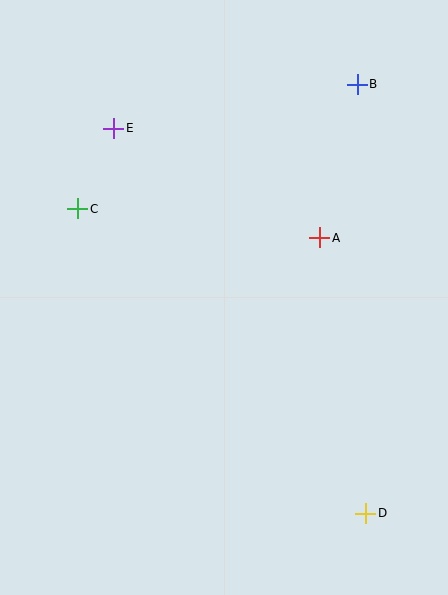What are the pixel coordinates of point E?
Point E is at (114, 128).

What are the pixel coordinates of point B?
Point B is at (357, 84).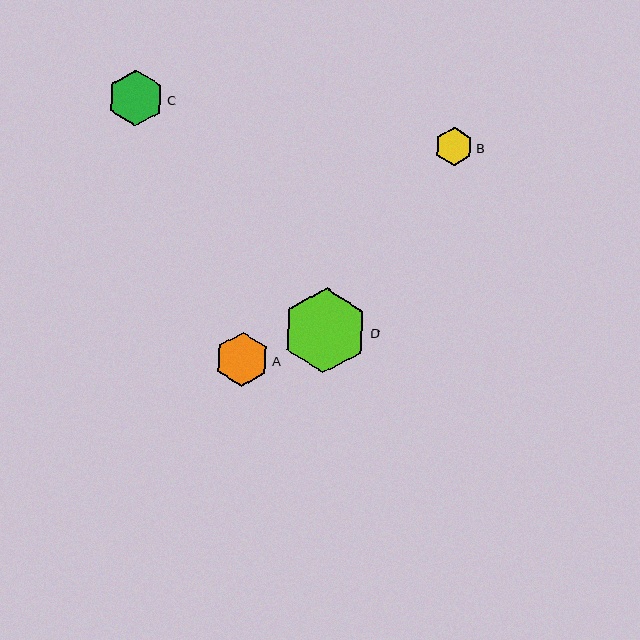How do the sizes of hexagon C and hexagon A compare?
Hexagon C and hexagon A are approximately the same size.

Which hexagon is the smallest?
Hexagon B is the smallest with a size of approximately 39 pixels.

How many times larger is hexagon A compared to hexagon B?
Hexagon A is approximately 1.4 times the size of hexagon B.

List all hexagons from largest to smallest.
From largest to smallest: D, C, A, B.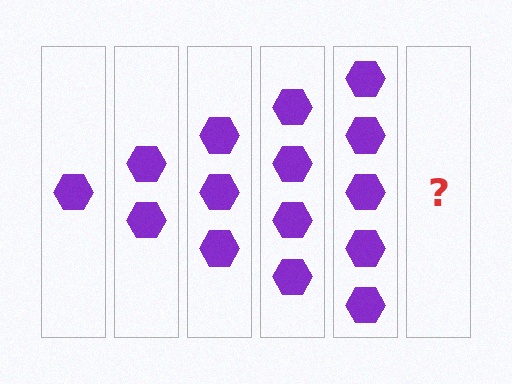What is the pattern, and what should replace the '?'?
The pattern is that each step adds one more hexagon. The '?' should be 6 hexagons.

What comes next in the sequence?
The next element should be 6 hexagons.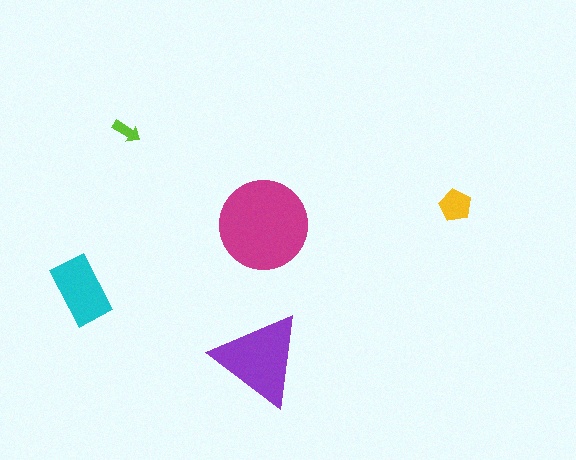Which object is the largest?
The magenta circle.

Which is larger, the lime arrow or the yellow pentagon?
The yellow pentagon.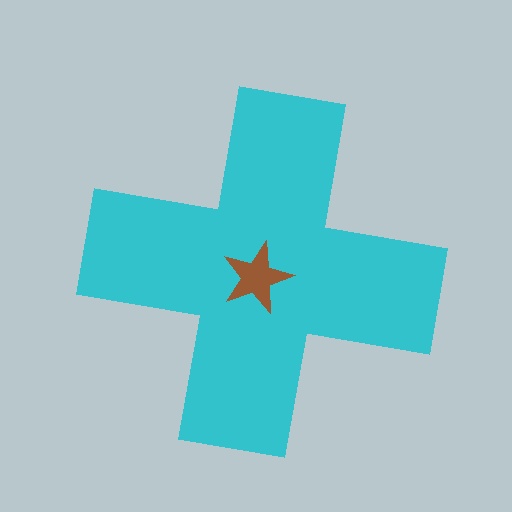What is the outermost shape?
The cyan cross.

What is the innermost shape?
The brown star.